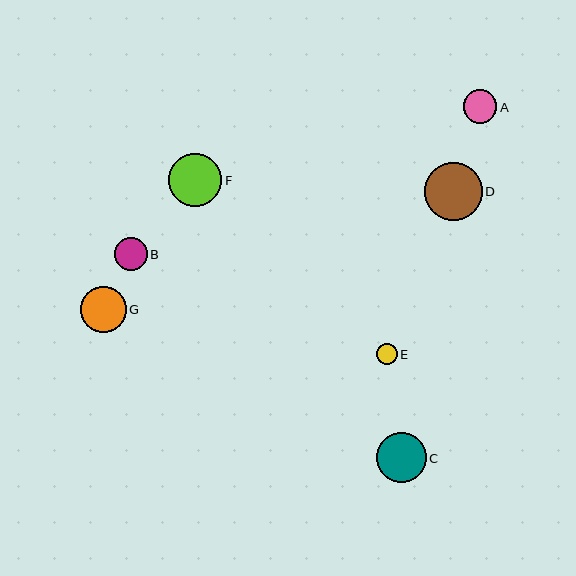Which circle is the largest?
Circle D is the largest with a size of approximately 58 pixels.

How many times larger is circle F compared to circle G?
Circle F is approximately 1.1 times the size of circle G.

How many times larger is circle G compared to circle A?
Circle G is approximately 1.4 times the size of circle A.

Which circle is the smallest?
Circle E is the smallest with a size of approximately 21 pixels.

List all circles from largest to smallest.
From largest to smallest: D, F, C, G, A, B, E.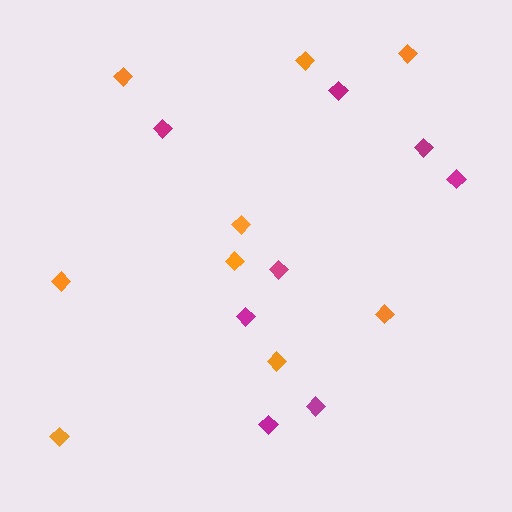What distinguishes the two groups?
There are 2 groups: one group of orange diamonds (9) and one group of magenta diamonds (8).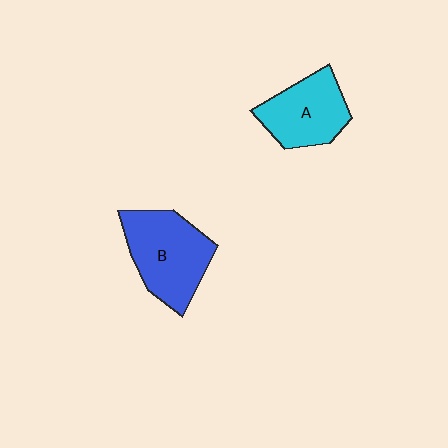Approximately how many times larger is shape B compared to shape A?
Approximately 1.3 times.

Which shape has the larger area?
Shape B (blue).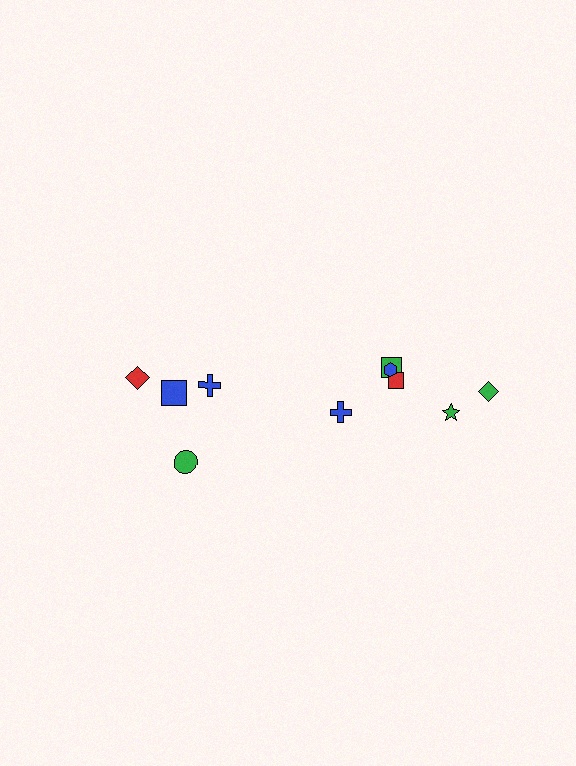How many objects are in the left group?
There are 4 objects.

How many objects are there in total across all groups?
There are 10 objects.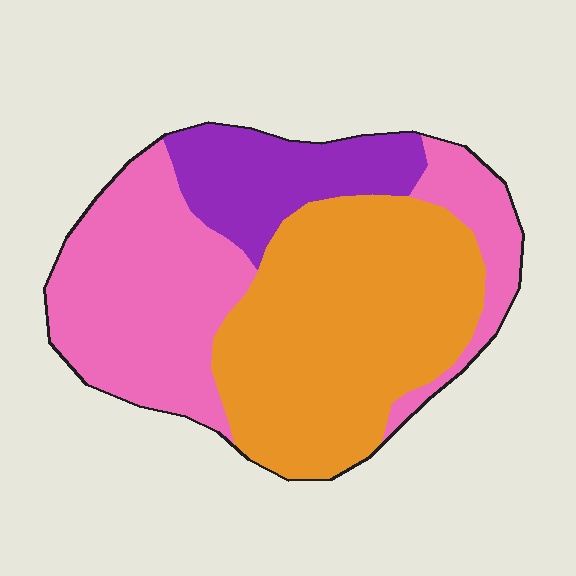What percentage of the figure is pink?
Pink covers 39% of the figure.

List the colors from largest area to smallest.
From largest to smallest: orange, pink, purple.